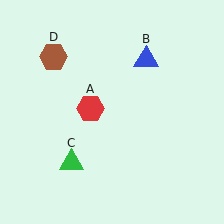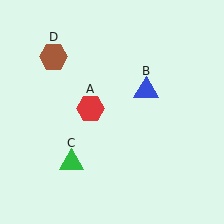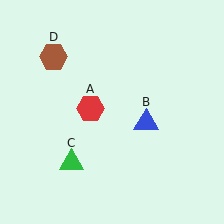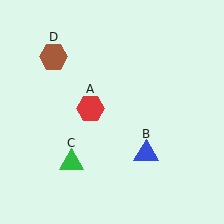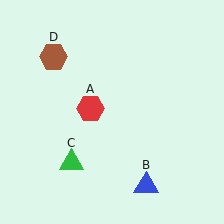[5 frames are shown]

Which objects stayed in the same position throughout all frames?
Red hexagon (object A) and green triangle (object C) and brown hexagon (object D) remained stationary.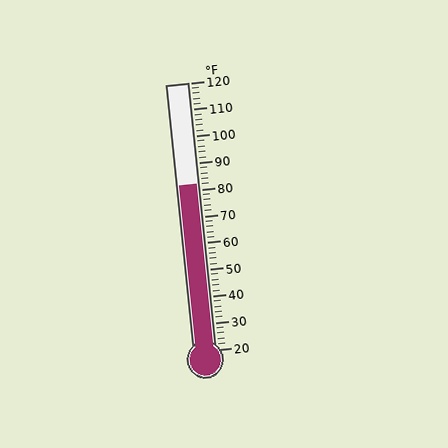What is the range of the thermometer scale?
The thermometer scale ranges from 20°F to 120°F.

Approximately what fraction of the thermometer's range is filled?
The thermometer is filled to approximately 60% of its range.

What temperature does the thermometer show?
The thermometer shows approximately 82°F.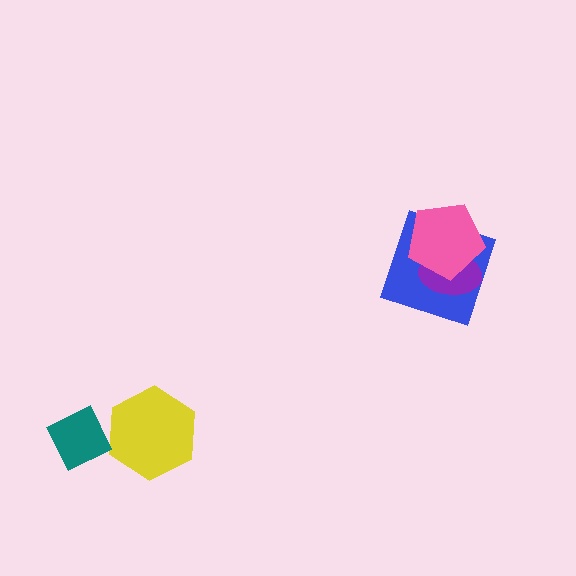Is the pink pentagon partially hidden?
No, no other shape covers it.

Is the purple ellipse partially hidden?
Yes, it is partially covered by another shape.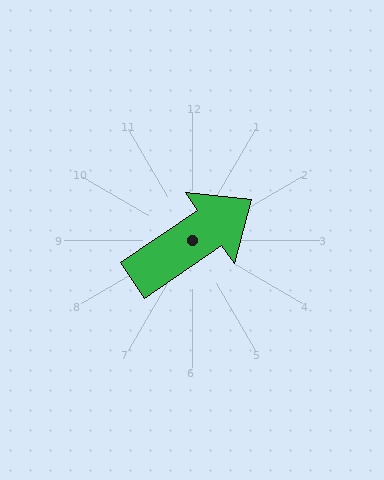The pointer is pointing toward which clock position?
Roughly 2 o'clock.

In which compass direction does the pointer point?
Northeast.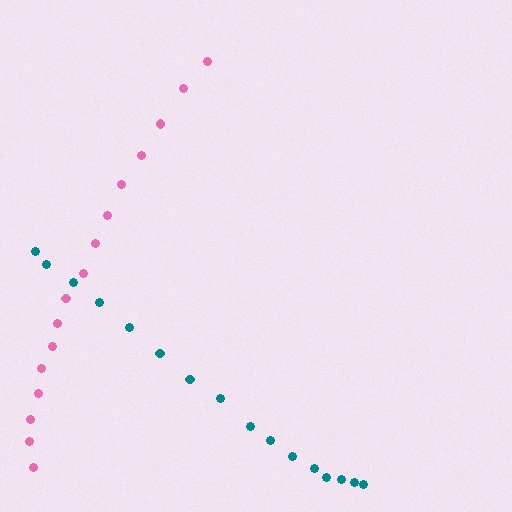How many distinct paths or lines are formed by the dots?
There are 2 distinct paths.